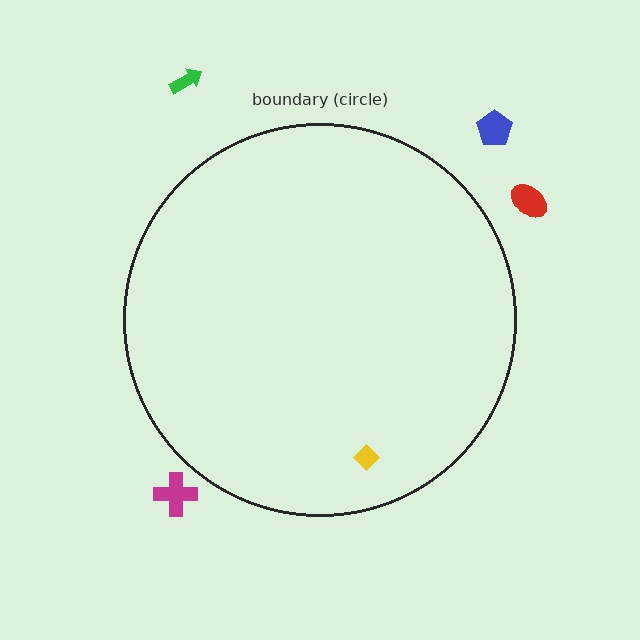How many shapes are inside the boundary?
1 inside, 4 outside.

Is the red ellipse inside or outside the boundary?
Outside.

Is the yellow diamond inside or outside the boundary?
Inside.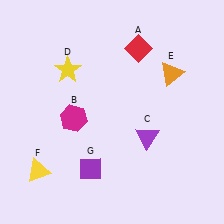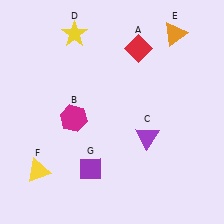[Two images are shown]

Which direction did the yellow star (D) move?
The yellow star (D) moved up.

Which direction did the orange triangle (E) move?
The orange triangle (E) moved up.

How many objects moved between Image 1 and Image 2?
2 objects moved between the two images.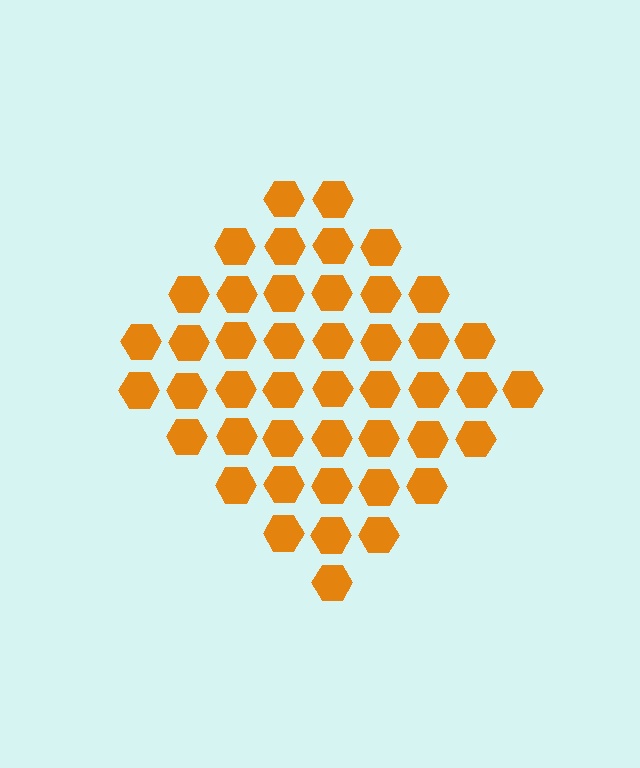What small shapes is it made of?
It is made of small hexagons.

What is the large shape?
The large shape is a diamond.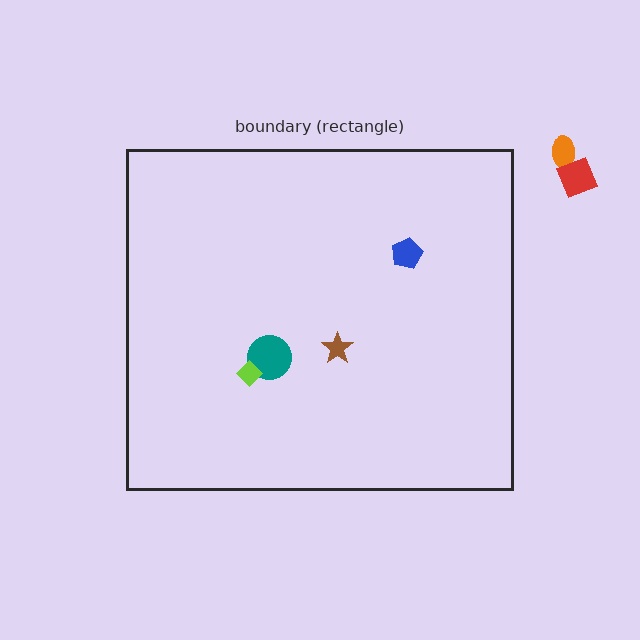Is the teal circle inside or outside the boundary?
Inside.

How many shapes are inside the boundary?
4 inside, 2 outside.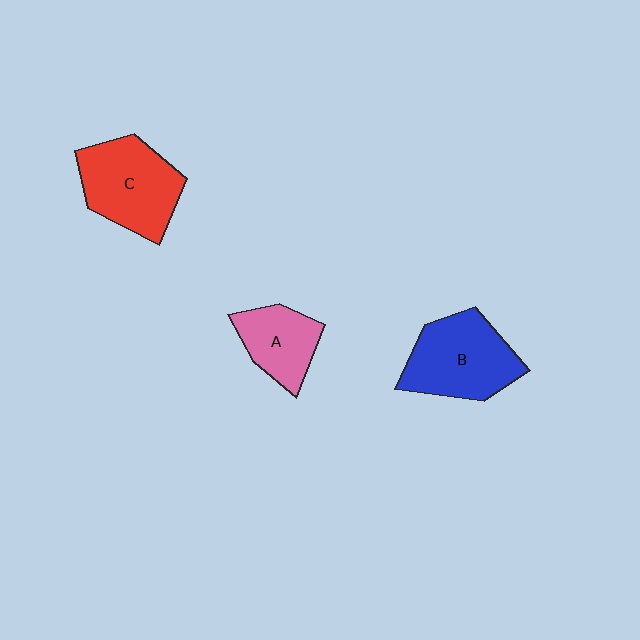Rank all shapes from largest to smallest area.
From largest to smallest: B (blue), C (red), A (pink).